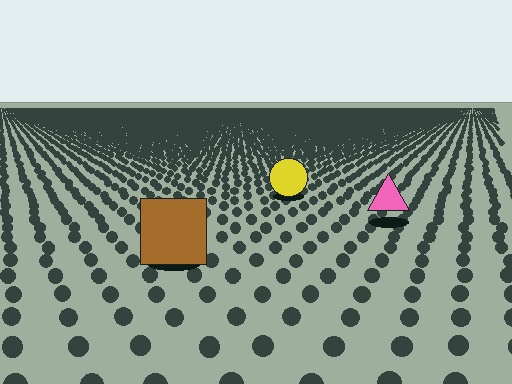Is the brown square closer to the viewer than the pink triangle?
Yes. The brown square is closer — you can tell from the texture gradient: the ground texture is coarser near it.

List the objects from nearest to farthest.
From nearest to farthest: the brown square, the pink triangle, the yellow circle.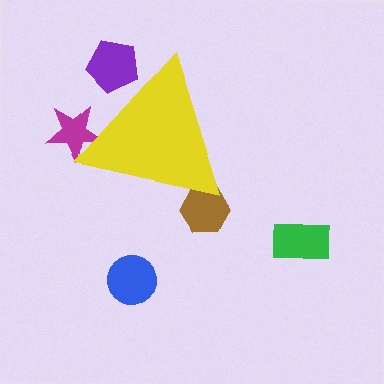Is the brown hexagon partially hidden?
Yes, the brown hexagon is partially hidden behind the yellow triangle.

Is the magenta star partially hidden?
Yes, the magenta star is partially hidden behind the yellow triangle.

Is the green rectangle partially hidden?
No, the green rectangle is fully visible.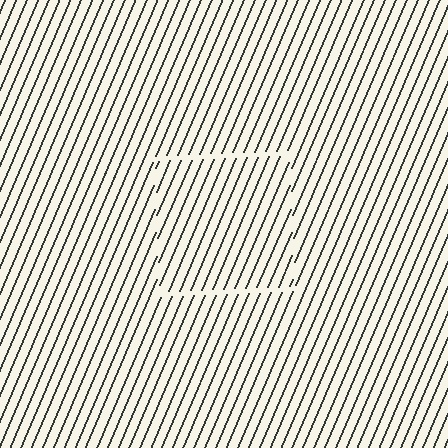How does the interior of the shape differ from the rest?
The interior of the shape contains the same grating, shifted by half a period — the contour is defined by the phase discontinuity where line-ends from the inner and outer gratings abut.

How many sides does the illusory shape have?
4 sides — the line-ends trace a square.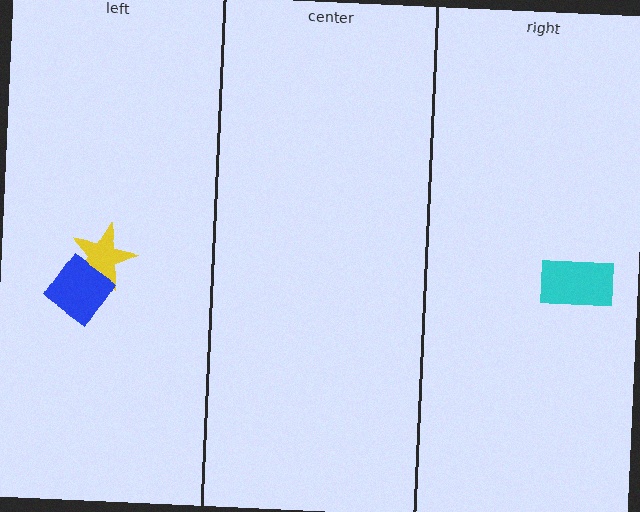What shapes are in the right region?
The cyan rectangle.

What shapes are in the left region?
The yellow star, the blue diamond.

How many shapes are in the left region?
2.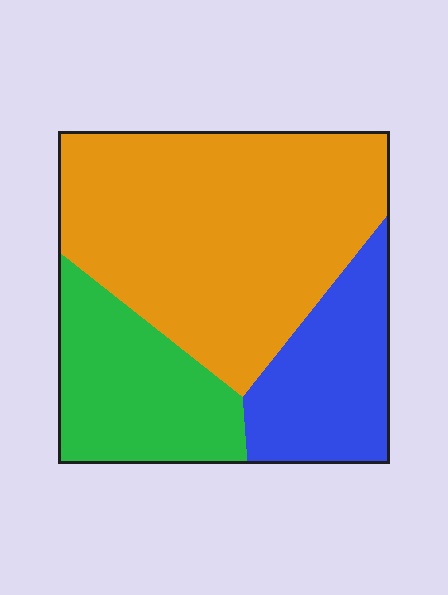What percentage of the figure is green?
Green takes up less than a quarter of the figure.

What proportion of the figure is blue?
Blue takes up about one fifth (1/5) of the figure.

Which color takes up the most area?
Orange, at roughly 55%.